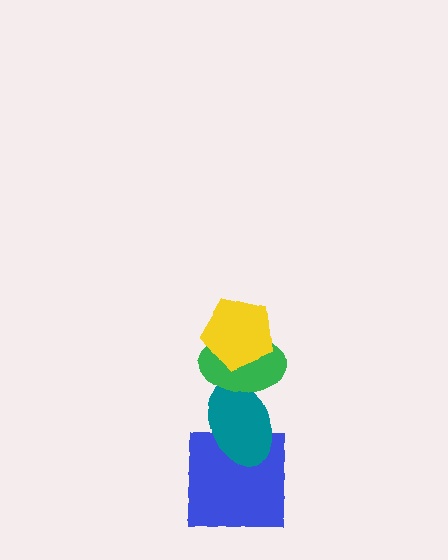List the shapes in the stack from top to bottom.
From top to bottom: the yellow pentagon, the green ellipse, the teal ellipse, the blue square.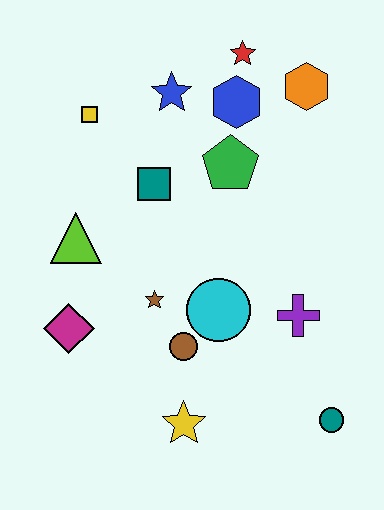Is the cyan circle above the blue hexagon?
No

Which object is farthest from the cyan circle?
The red star is farthest from the cyan circle.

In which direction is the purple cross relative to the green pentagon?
The purple cross is below the green pentagon.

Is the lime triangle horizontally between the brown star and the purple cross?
No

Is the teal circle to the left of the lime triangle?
No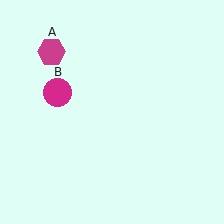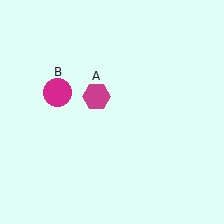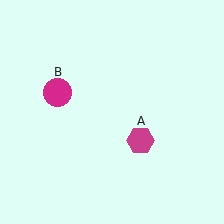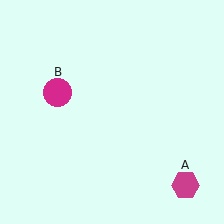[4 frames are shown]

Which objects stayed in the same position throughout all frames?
Magenta circle (object B) remained stationary.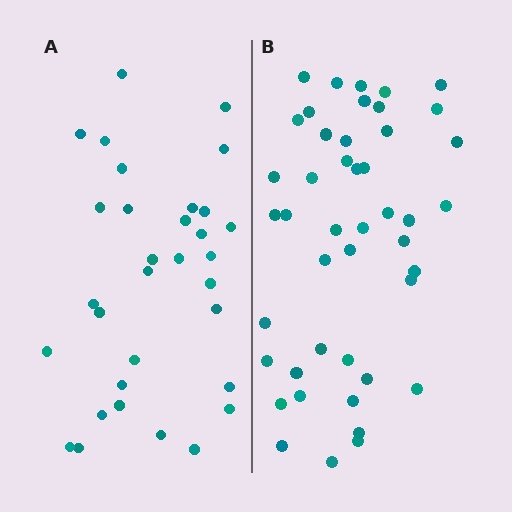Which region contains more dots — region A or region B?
Region B (the right region) has more dots.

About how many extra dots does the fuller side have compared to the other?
Region B has approximately 15 more dots than region A.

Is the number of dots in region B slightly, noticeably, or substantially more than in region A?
Region B has noticeably more, but not dramatically so. The ratio is roughly 1.4 to 1.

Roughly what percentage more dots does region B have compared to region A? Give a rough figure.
About 40% more.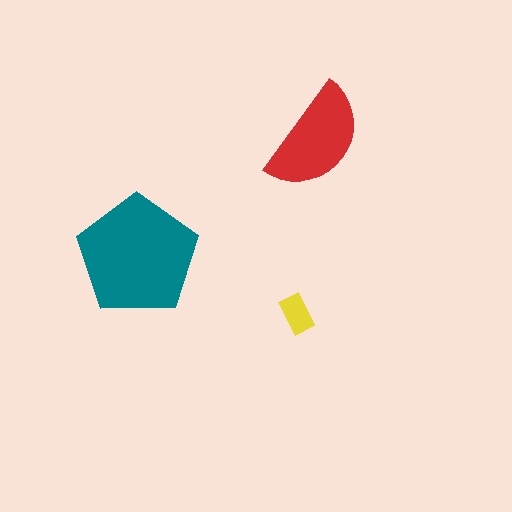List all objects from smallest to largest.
The yellow rectangle, the red semicircle, the teal pentagon.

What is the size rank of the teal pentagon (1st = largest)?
1st.